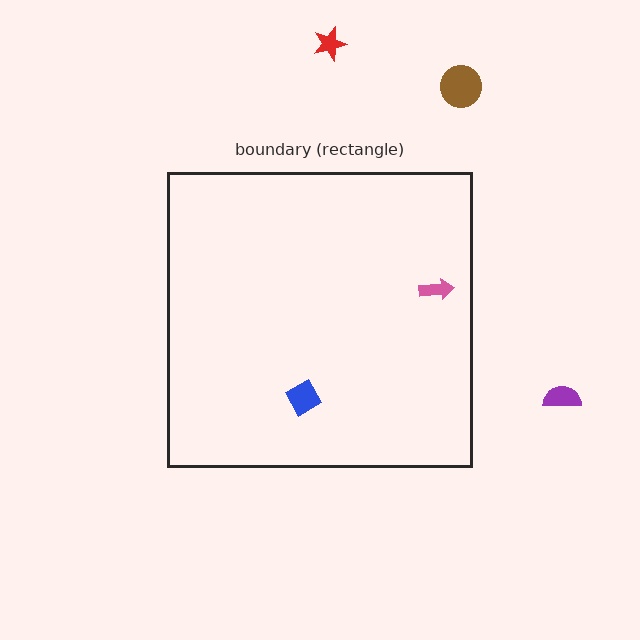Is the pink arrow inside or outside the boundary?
Inside.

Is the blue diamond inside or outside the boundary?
Inside.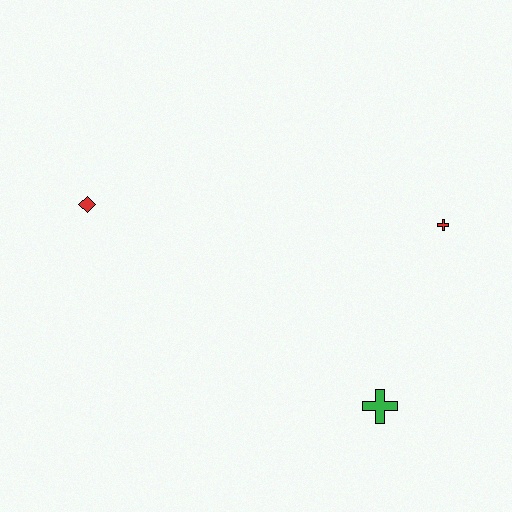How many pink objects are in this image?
There are no pink objects.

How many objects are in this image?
There are 3 objects.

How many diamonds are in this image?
There is 1 diamond.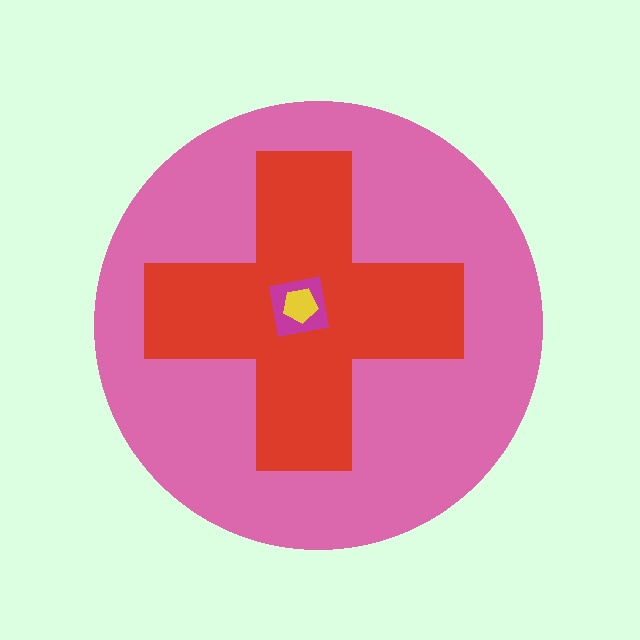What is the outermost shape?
The pink circle.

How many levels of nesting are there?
4.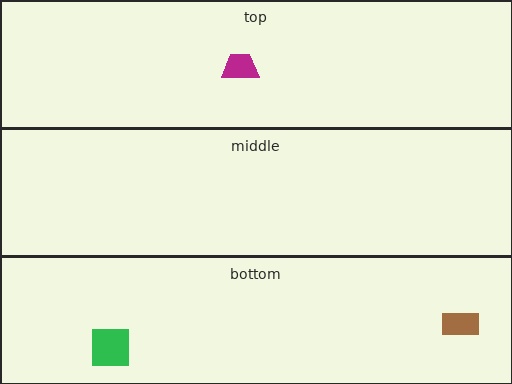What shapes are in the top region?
The magenta trapezoid.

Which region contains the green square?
The bottom region.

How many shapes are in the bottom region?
2.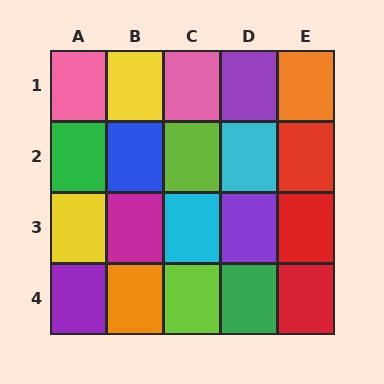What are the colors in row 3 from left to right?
Yellow, magenta, cyan, purple, red.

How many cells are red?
3 cells are red.